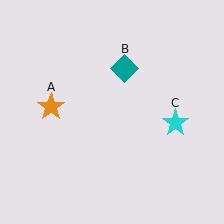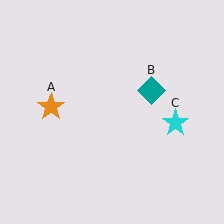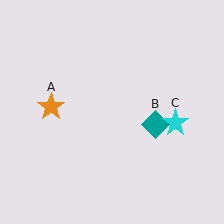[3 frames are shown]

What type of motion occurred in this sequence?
The teal diamond (object B) rotated clockwise around the center of the scene.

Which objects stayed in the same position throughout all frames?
Orange star (object A) and cyan star (object C) remained stationary.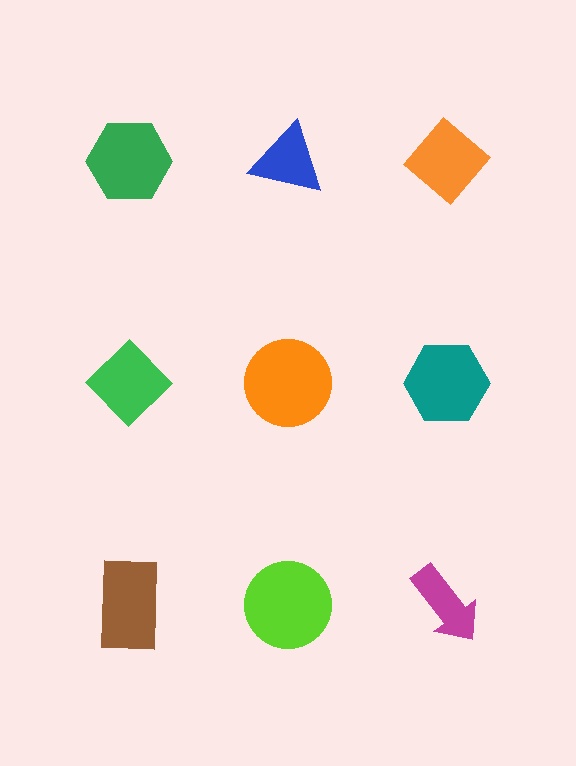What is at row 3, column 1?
A brown rectangle.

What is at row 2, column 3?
A teal hexagon.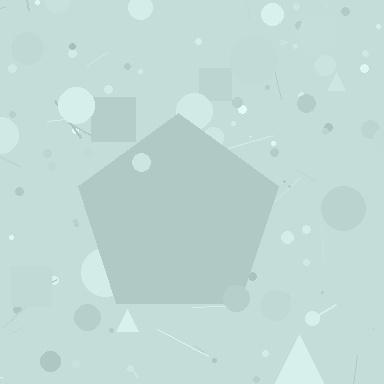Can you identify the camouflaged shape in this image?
The camouflaged shape is a pentagon.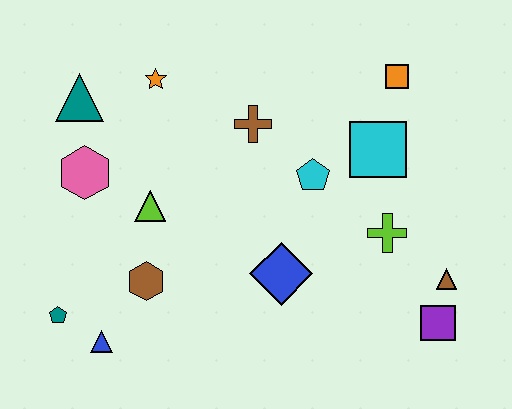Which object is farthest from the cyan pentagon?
The teal pentagon is farthest from the cyan pentagon.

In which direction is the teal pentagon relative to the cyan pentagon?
The teal pentagon is to the left of the cyan pentagon.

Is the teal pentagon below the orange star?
Yes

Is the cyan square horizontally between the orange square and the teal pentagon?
Yes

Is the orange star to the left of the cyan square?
Yes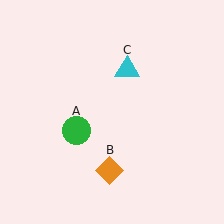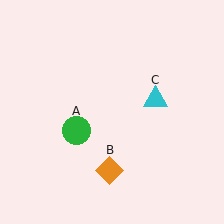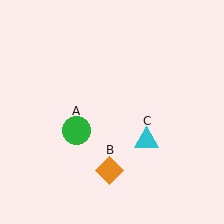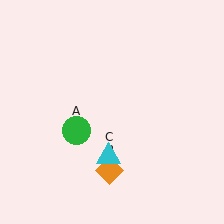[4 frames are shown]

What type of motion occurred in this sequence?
The cyan triangle (object C) rotated clockwise around the center of the scene.